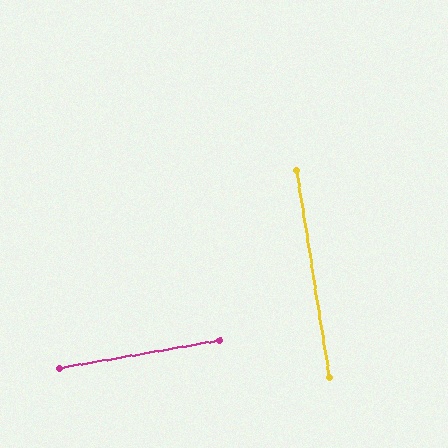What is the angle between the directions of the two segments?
Approximately 89 degrees.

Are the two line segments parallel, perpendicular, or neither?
Perpendicular — they meet at approximately 89°.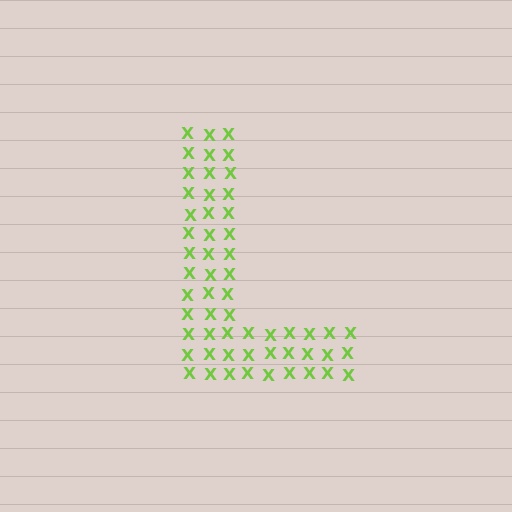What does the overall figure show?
The overall figure shows the letter L.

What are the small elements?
The small elements are letter X's.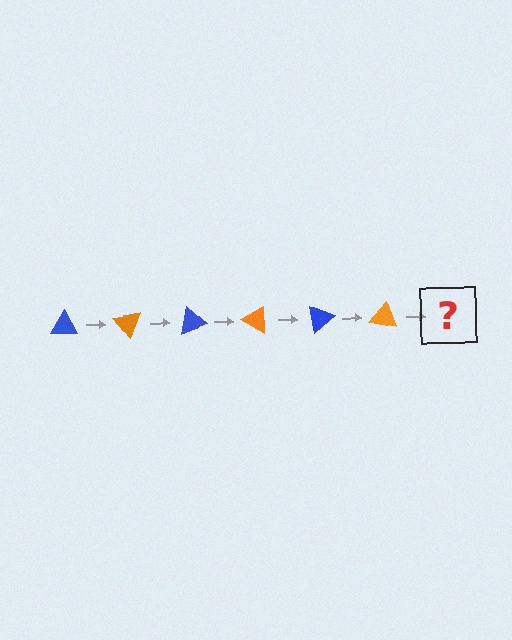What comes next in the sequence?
The next element should be a blue triangle, rotated 300 degrees from the start.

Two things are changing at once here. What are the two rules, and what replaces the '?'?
The two rules are that it rotates 50 degrees each step and the color cycles through blue and orange. The '?' should be a blue triangle, rotated 300 degrees from the start.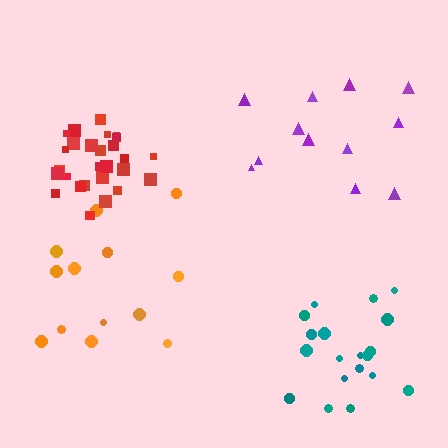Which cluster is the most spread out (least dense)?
Purple.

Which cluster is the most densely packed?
Red.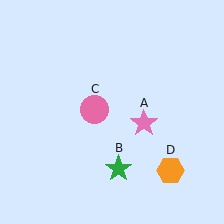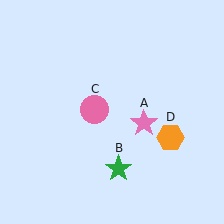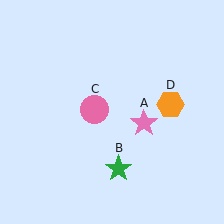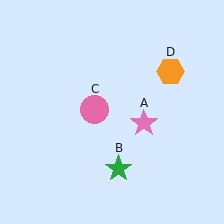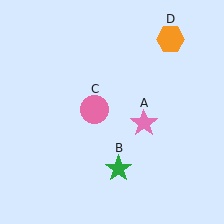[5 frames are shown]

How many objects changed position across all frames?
1 object changed position: orange hexagon (object D).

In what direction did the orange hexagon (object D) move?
The orange hexagon (object D) moved up.